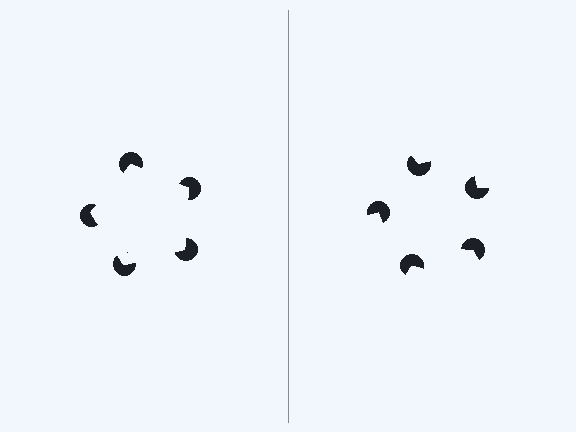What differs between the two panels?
The pac-man discs are positioned identically on both sides; only the wedge orientations differ. On the left they align to a pentagon; on the right they are misaligned.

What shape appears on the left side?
An illusory pentagon.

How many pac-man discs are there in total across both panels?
10 — 5 on each side.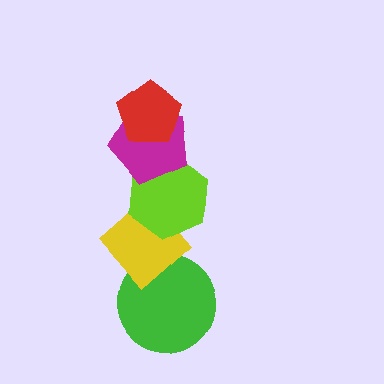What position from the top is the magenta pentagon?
The magenta pentagon is 2nd from the top.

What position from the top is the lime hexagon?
The lime hexagon is 3rd from the top.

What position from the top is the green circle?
The green circle is 5th from the top.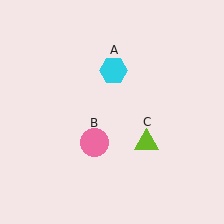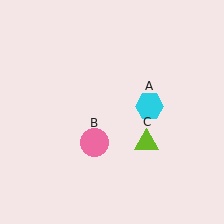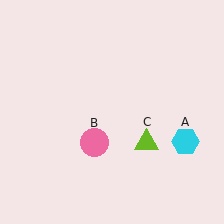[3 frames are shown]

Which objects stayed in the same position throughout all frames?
Pink circle (object B) and lime triangle (object C) remained stationary.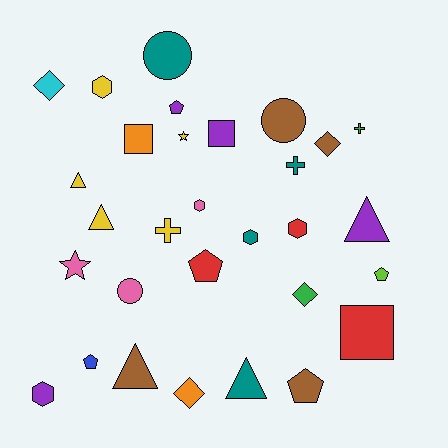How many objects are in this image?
There are 30 objects.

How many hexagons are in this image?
There are 5 hexagons.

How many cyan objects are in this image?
There is 1 cyan object.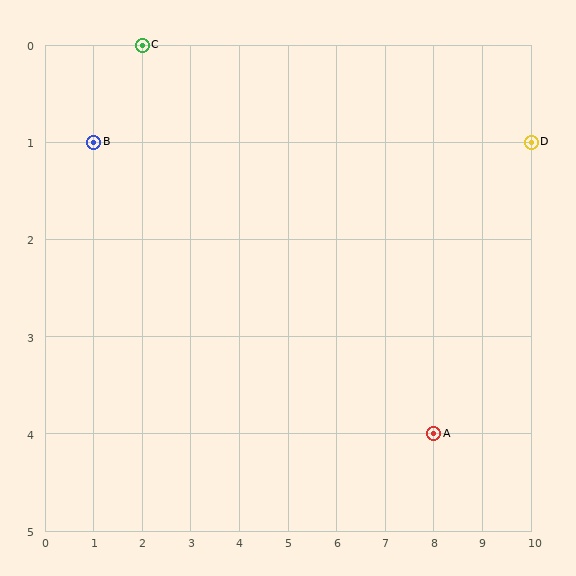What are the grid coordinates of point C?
Point C is at grid coordinates (2, 0).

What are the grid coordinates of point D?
Point D is at grid coordinates (10, 1).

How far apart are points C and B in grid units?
Points C and B are 1 column and 1 row apart (about 1.4 grid units diagonally).